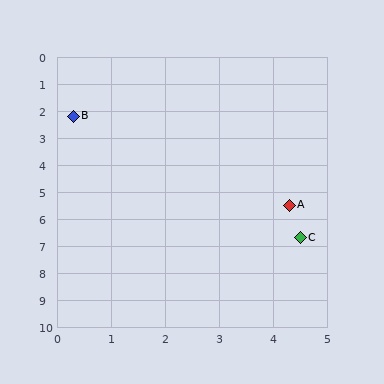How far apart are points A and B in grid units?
Points A and B are about 5.2 grid units apart.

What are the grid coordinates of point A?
Point A is at approximately (4.3, 5.5).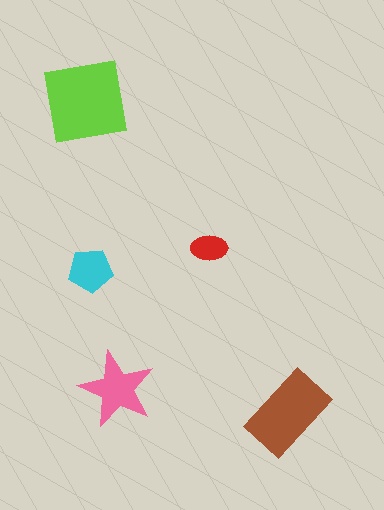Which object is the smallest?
The red ellipse.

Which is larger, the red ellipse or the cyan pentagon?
The cyan pentagon.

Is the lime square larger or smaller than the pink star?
Larger.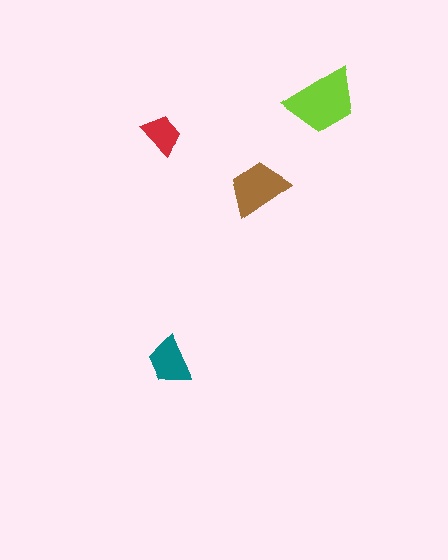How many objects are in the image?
There are 4 objects in the image.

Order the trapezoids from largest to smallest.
the lime one, the brown one, the teal one, the red one.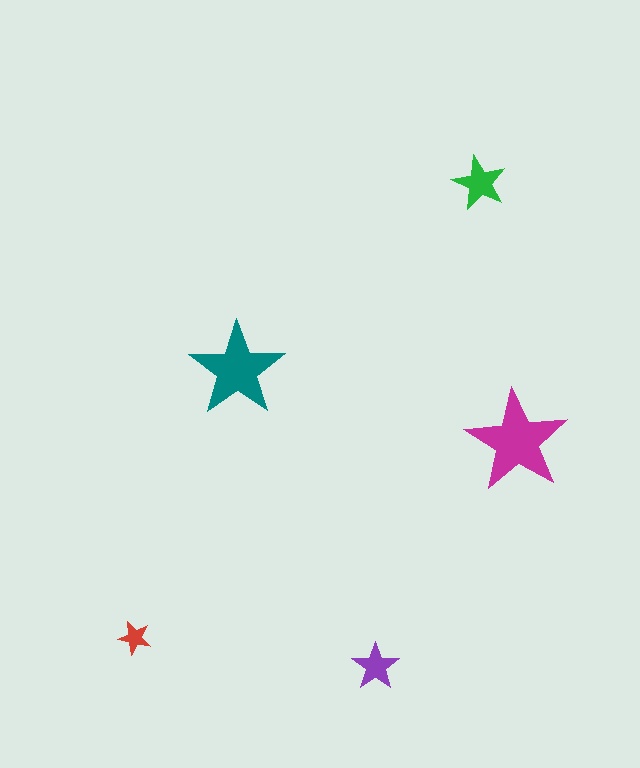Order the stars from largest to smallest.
the magenta one, the teal one, the green one, the purple one, the red one.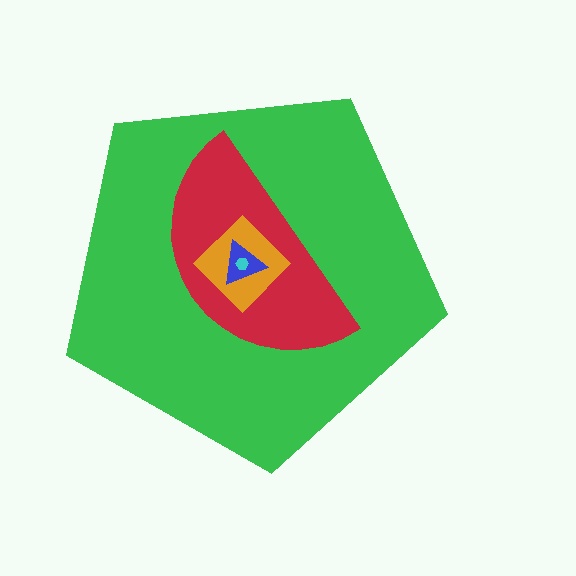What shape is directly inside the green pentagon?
The red semicircle.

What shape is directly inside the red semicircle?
The orange diamond.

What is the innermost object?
The cyan hexagon.